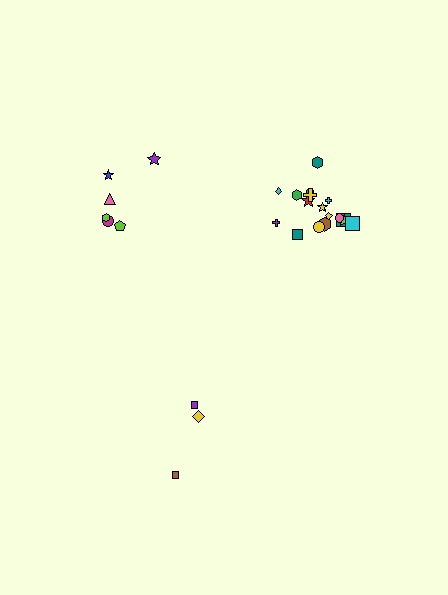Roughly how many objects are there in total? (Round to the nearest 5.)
Roughly 25 objects in total.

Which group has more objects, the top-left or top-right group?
The top-right group.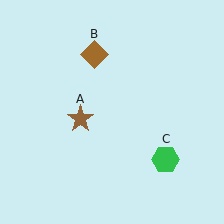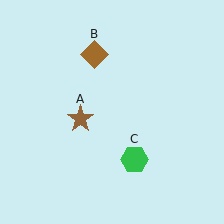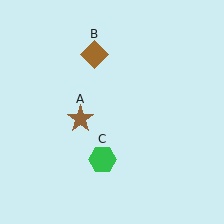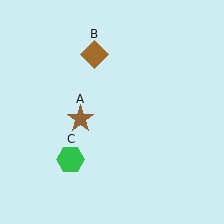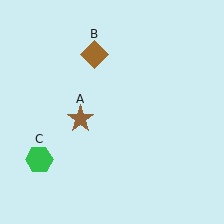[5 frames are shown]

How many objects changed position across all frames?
1 object changed position: green hexagon (object C).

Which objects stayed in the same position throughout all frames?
Brown star (object A) and brown diamond (object B) remained stationary.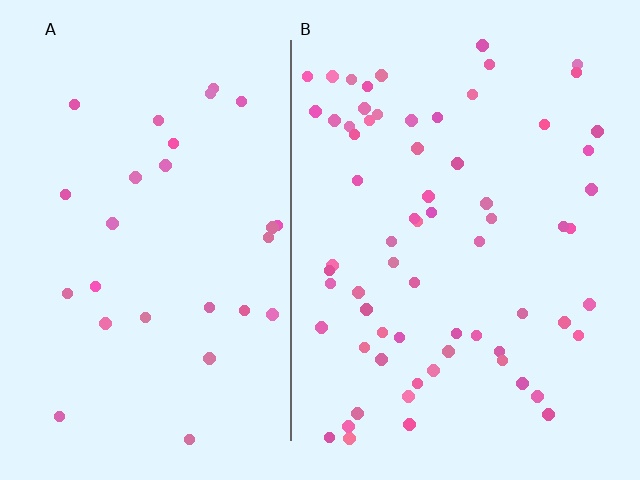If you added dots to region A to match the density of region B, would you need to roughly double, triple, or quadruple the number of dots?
Approximately double.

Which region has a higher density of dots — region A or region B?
B (the right).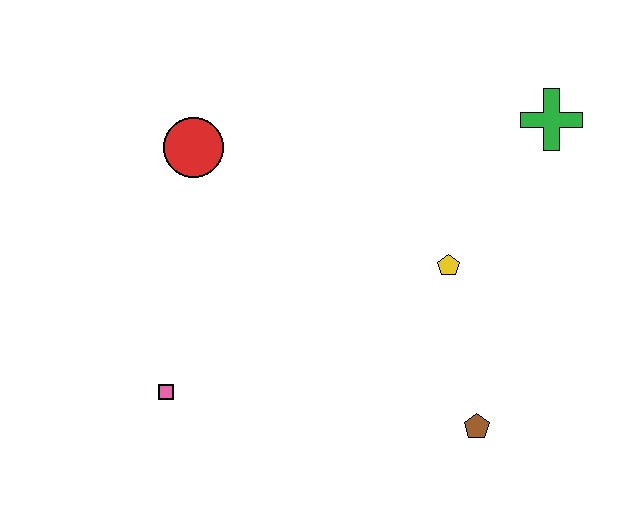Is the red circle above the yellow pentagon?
Yes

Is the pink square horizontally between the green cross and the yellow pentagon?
No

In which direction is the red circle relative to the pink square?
The red circle is above the pink square.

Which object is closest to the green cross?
The yellow pentagon is closest to the green cross.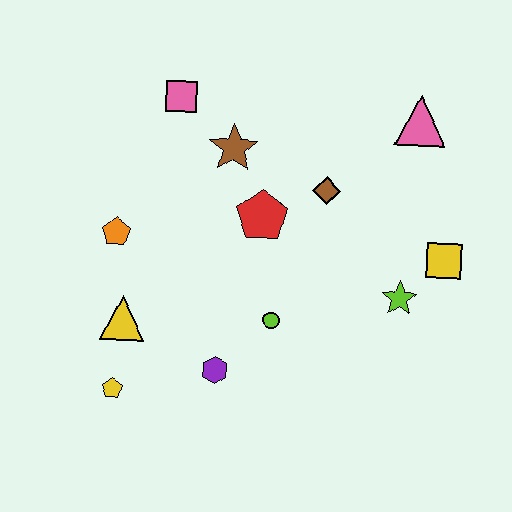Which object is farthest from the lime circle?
The pink triangle is farthest from the lime circle.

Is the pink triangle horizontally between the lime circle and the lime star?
No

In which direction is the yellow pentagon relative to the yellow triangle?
The yellow pentagon is below the yellow triangle.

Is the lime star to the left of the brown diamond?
No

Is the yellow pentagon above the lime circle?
No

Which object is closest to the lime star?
The yellow square is closest to the lime star.